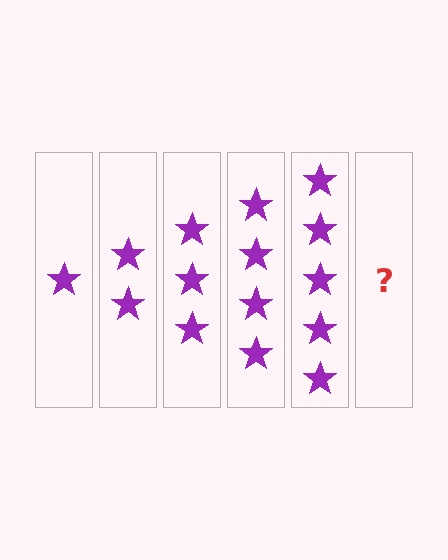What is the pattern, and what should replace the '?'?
The pattern is that each step adds one more star. The '?' should be 6 stars.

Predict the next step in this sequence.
The next step is 6 stars.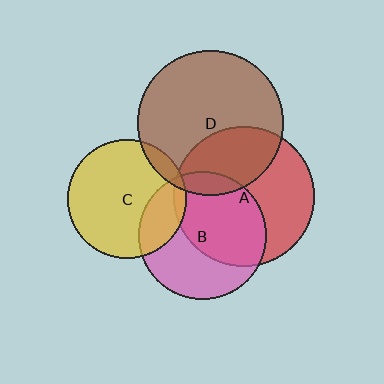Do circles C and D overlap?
Yes.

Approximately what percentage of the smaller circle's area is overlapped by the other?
Approximately 10%.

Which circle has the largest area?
Circle D (brown).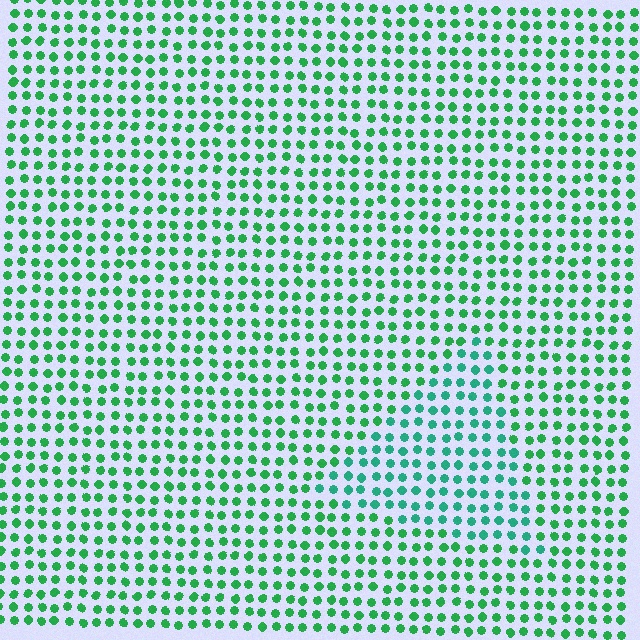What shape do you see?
I see a triangle.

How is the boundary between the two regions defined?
The boundary is defined purely by a slight shift in hue (about 25 degrees). Spacing, size, and orientation are identical on both sides.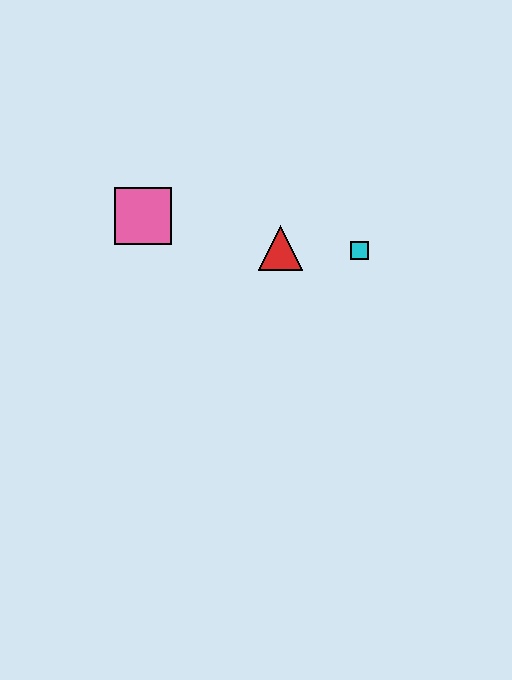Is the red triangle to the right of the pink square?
Yes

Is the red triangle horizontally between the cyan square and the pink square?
Yes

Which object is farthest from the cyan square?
The pink square is farthest from the cyan square.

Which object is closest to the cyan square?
The red triangle is closest to the cyan square.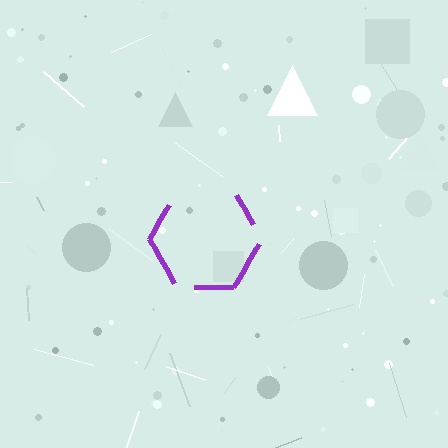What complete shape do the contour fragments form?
The contour fragments form a hexagon.